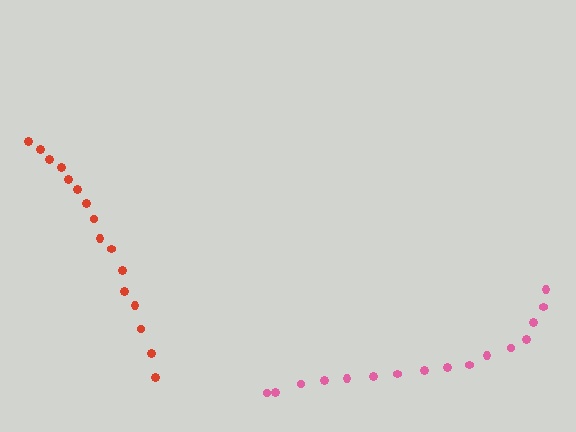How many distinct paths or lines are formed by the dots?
There are 2 distinct paths.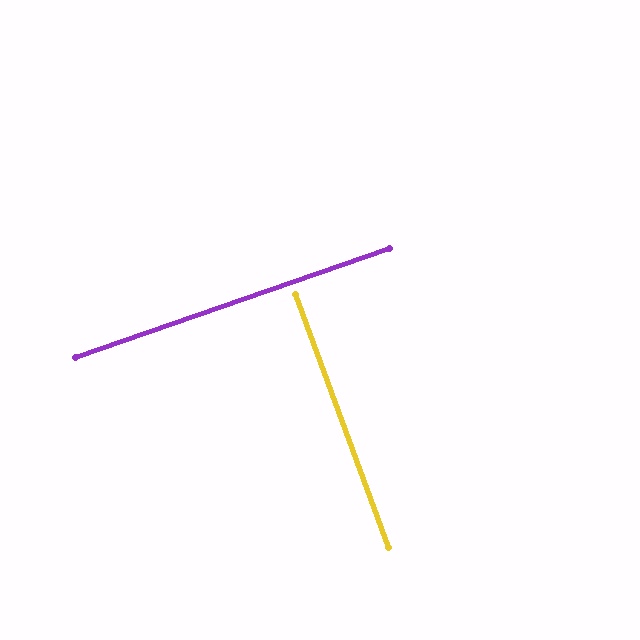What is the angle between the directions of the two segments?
Approximately 89 degrees.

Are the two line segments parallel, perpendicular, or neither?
Perpendicular — they meet at approximately 89°.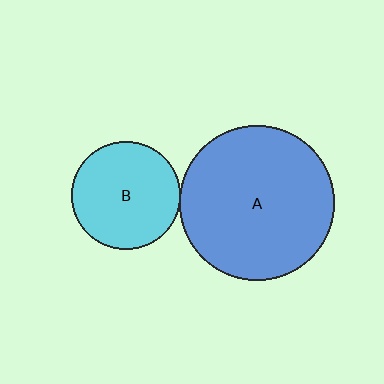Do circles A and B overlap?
Yes.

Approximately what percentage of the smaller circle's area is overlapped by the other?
Approximately 5%.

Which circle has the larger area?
Circle A (blue).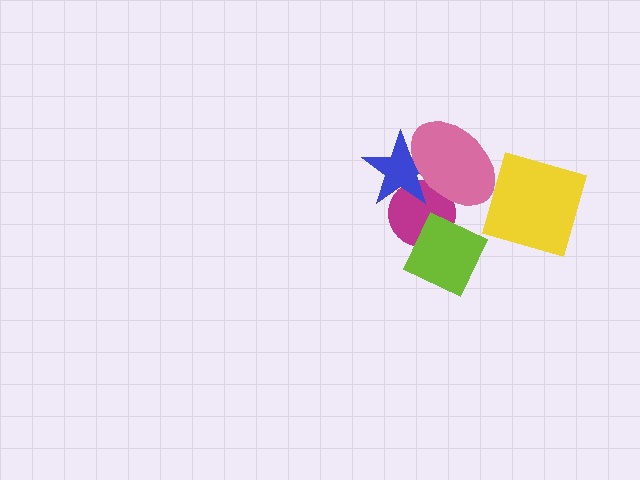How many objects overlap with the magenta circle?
3 objects overlap with the magenta circle.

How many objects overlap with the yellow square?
0 objects overlap with the yellow square.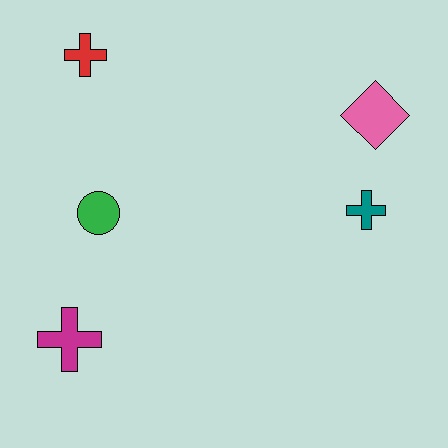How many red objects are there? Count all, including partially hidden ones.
There is 1 red object.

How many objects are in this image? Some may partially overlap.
There are 5 objects.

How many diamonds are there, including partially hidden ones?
There is 1 diamond.